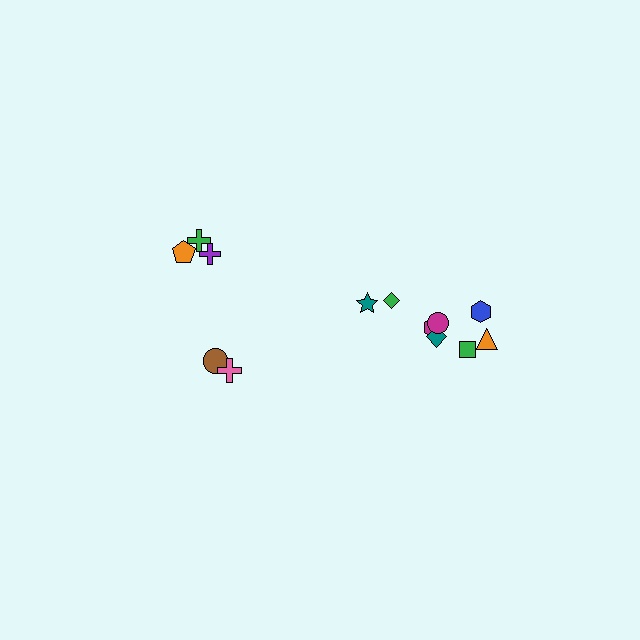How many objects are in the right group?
There are 8 objects.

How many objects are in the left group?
There are 5 objects.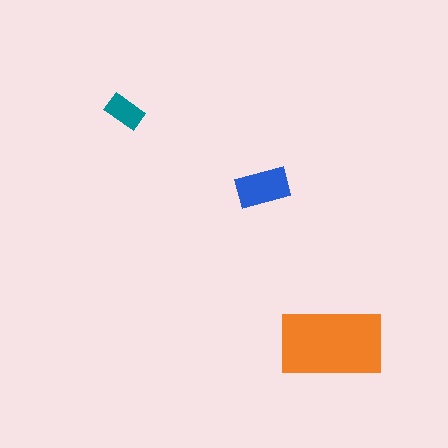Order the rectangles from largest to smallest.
the orange one, the blue one, the teal one.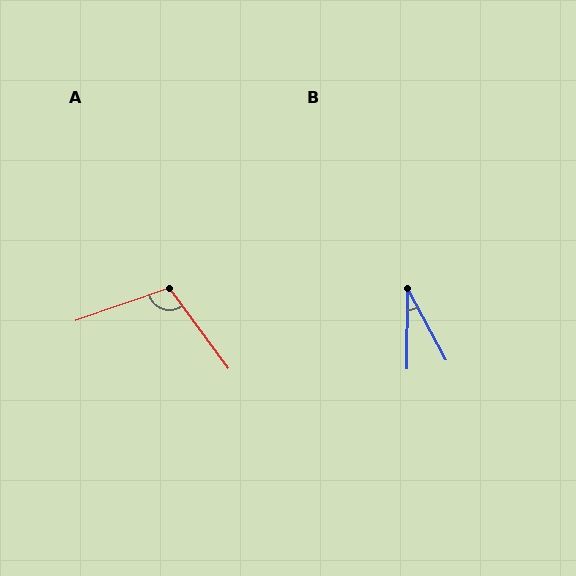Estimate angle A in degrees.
Approximately 107 degrees.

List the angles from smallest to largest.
B (29°), A (107°).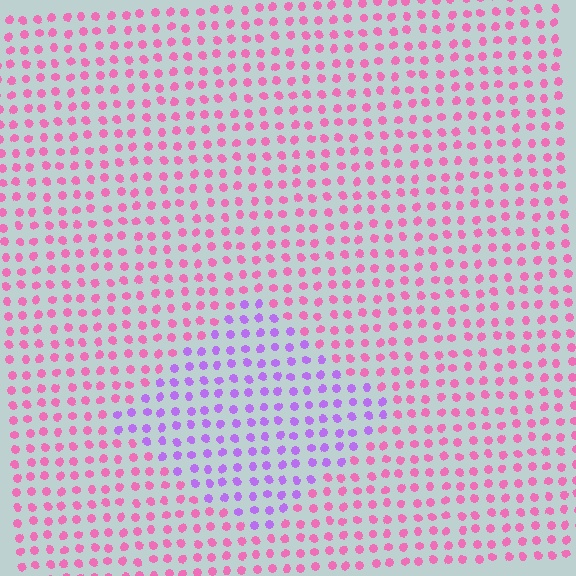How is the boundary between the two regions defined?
The boundary is defined purely by a slight shift in hue (about 51 degrees). Spacing, size, and orientation are identical on both sides.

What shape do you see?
I see a diamond.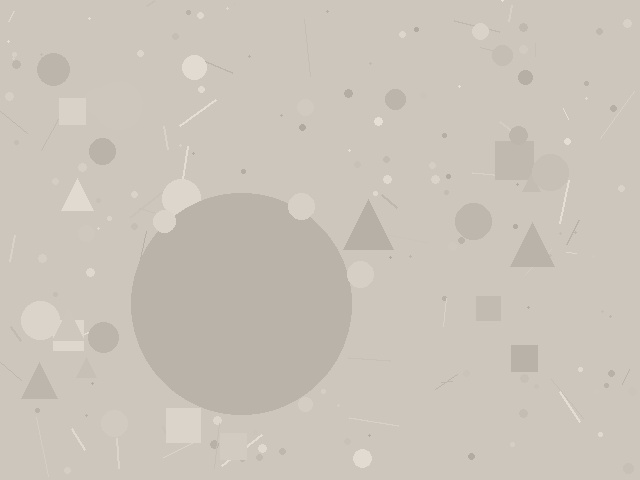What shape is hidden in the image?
A circle is hidden in the image.